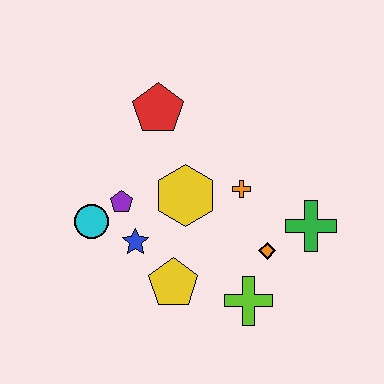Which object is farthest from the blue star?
The green cross is farthest from the blue star.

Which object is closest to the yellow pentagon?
The blue star is closest to the yellow pentagon.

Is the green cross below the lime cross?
No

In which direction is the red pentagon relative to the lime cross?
The red pentagon is above the lime cross.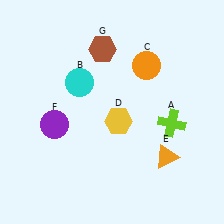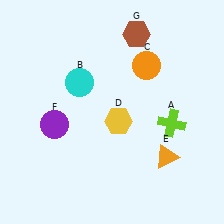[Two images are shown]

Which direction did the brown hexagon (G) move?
The brown hexagon (G) moved right.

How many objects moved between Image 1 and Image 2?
1 object moved between the two images.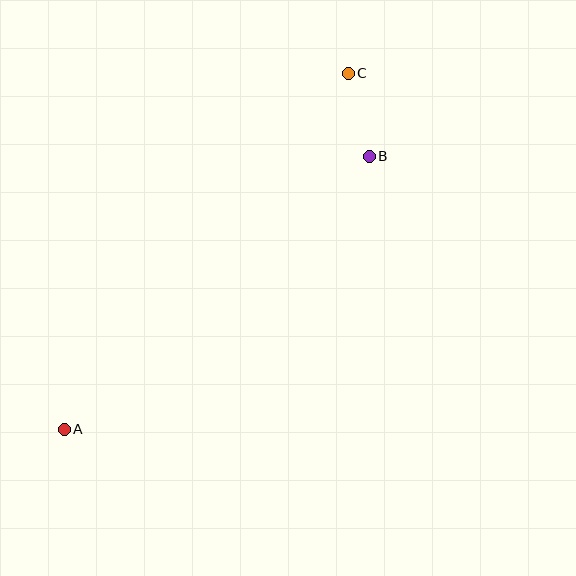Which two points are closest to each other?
Points B and C are closest to each other.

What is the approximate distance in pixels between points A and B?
The distance between A and B is approximately 409 pixels.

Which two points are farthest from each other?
Points A and C are farthest from each other.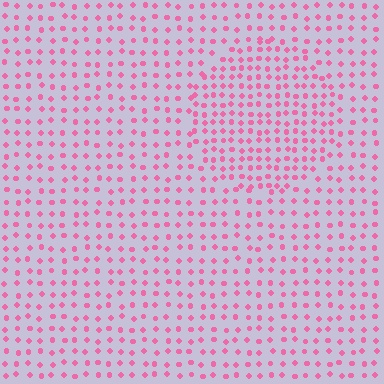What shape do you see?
I see a circle.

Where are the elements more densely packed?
The elements are more densely packed inside the circle boundary.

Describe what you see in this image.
The image contains small pink elements arranged at two different densities. A circle-shaped region is visible where the elements are more densely packed than the surrounding area.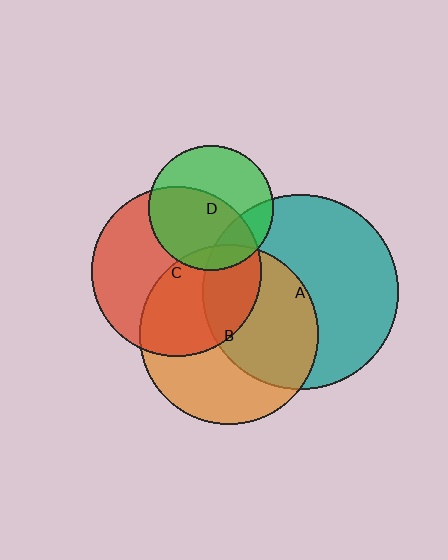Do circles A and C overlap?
Yes.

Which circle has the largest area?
Circle A (teal).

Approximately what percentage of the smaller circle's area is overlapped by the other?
Approximately 25%.